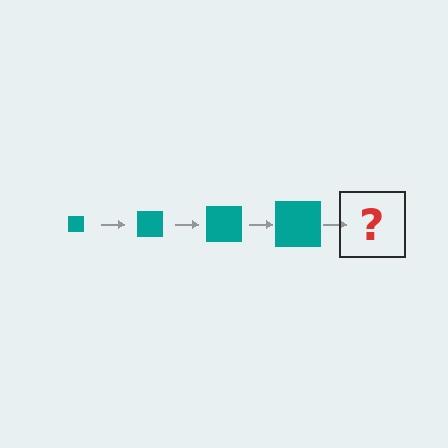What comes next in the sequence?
The next element should be a teal square, larger than the previous one.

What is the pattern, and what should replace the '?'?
The pattern is that the square gets progressively larger each step. The '?' should be a teal square, larger than the previous one.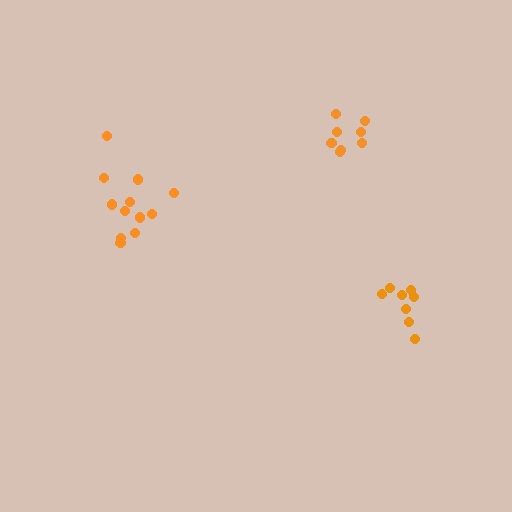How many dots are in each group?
Group 1: 12 dots, Group 2: 8 dots, Group 3: 8 dots (28 total).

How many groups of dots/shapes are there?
There are 3 groups.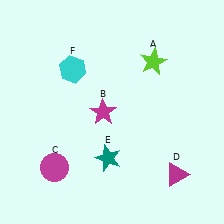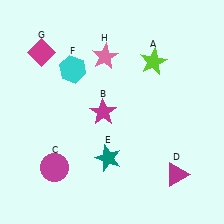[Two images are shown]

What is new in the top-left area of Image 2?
A pink star (H) was added in the top-left area of Image 2.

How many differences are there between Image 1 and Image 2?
There are 2 differences between the two images.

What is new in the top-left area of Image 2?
A magenta diamond (G) was added in the top-left area of Image 2.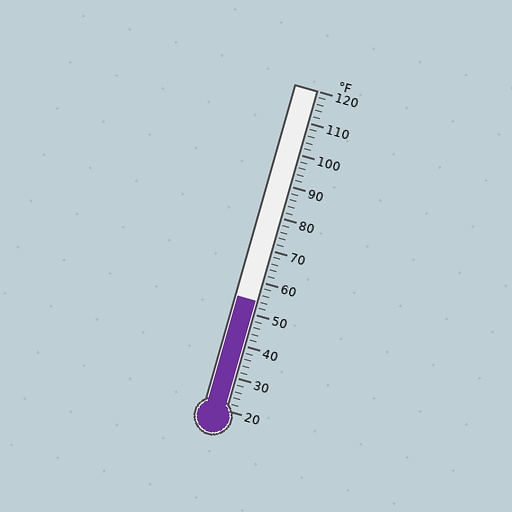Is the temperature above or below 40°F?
The temperature is above 40°F.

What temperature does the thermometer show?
The thermometer shows approximately 54°F.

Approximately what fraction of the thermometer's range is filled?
The thermometer is filled to approximately 35% of its range.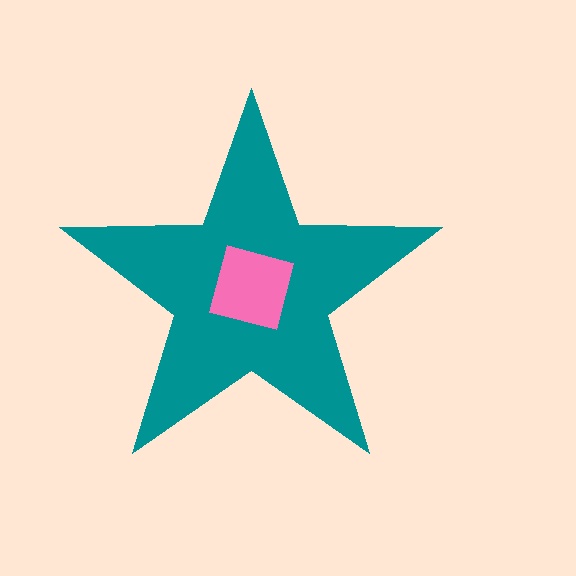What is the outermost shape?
The teal star.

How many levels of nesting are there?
2.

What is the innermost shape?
The pink square.